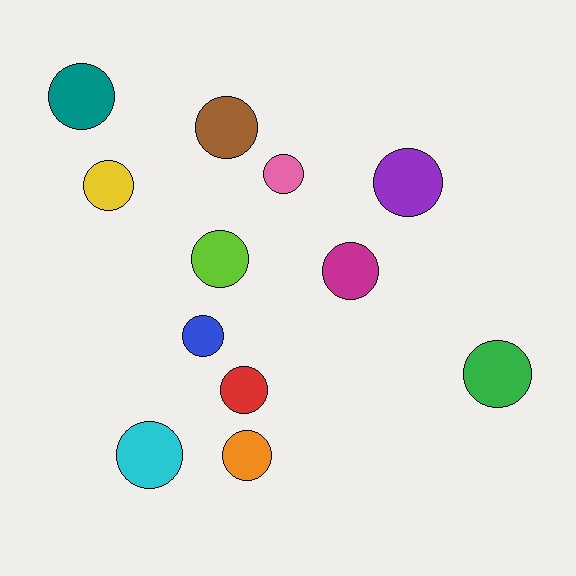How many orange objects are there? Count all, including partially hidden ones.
There is 1 orange object.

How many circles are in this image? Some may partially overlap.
There are 12 circles.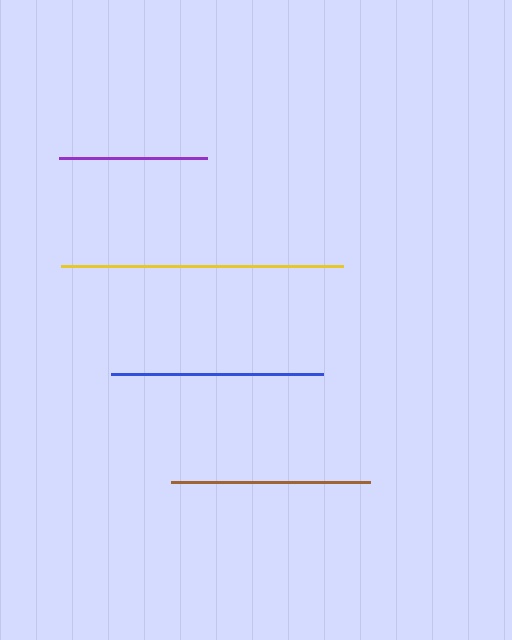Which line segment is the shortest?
The purple line is the shortest at approximately 148 pixels.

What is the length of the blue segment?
The blue segment is approximately 212 pixels long.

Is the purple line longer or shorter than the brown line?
The brown line is longer than the purple line.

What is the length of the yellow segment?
The yellow segment is approximately 283 pixels long.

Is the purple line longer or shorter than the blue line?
The blue line is longer than the purple line.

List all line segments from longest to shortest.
From longest to shortest: yellow, blue, brown, purple.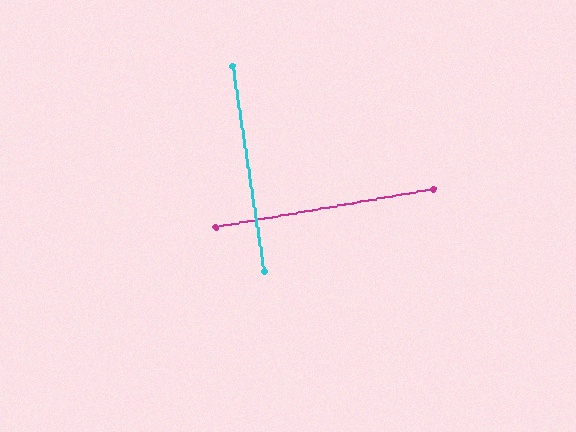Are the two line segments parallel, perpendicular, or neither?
Perpendicular — they meet at approximately 89°.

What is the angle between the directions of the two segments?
Approximately 89 degrees.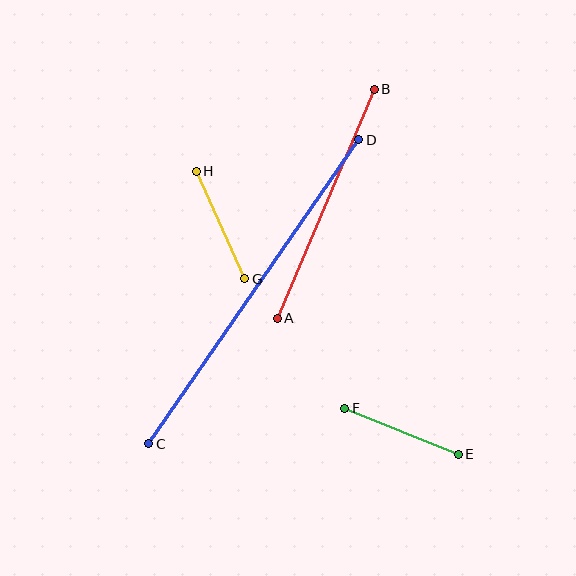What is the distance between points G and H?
The distance is approximately 118 pixels.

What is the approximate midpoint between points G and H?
The midpoint is at approximately (220, 225) pixels.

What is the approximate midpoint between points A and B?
The midpoint is at approximately (326, 204) pixels.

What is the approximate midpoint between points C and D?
The midpoint is at approximately (254, 292) pixels.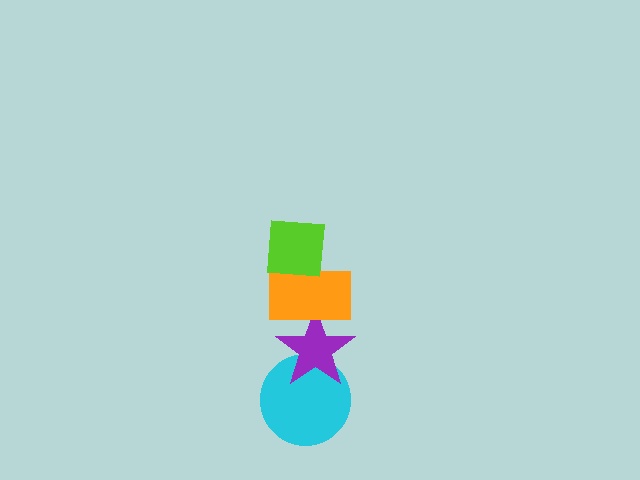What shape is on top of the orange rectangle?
The lime square is on top of the orange rectangle.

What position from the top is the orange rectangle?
The orange rectangle is 2nd from the top.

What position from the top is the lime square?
The lime square is 1st from the top.